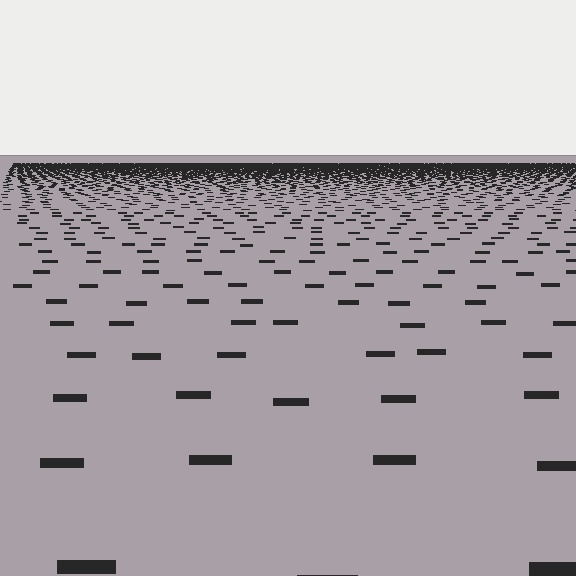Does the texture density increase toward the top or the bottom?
Density increases toward the top.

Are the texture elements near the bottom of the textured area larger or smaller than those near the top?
Larger. Near the bottom, elements are closer to the viewer and appear at a bigger on-screen size.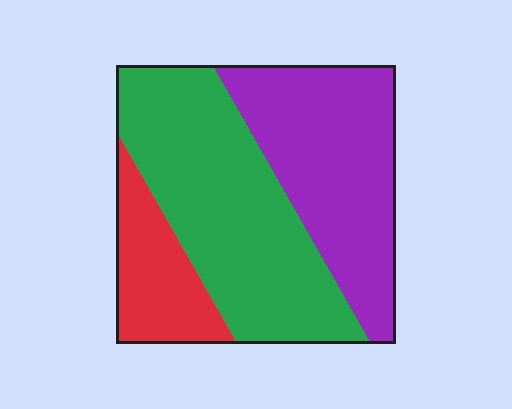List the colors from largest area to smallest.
From largest to smallest: green, purple, red.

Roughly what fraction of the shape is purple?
Purple covers about 35% of the shape.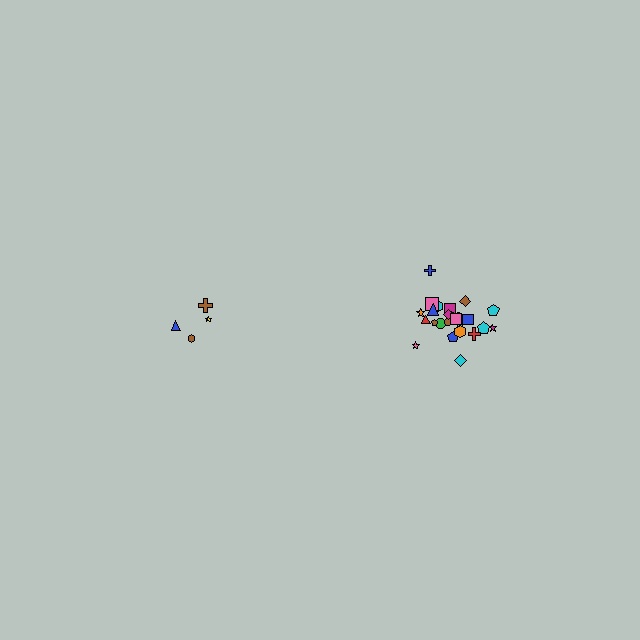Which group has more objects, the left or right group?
The right group.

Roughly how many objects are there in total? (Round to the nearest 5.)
Roughly 30 objects in total.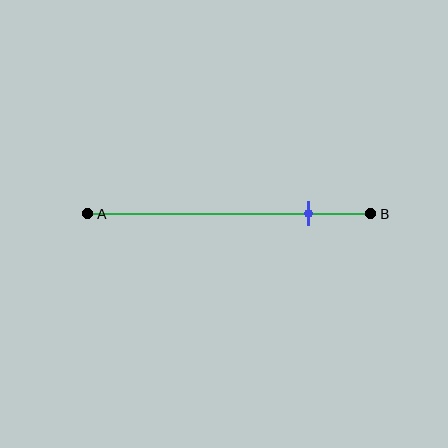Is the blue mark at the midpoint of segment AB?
No, the mark is at about 80% from A, not at the 50% midpoint.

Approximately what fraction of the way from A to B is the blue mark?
The blue mark is approximately 80% of the way from A to B.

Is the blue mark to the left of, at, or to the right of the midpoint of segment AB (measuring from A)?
The blue mark is to the right of the midpoint of segment AB.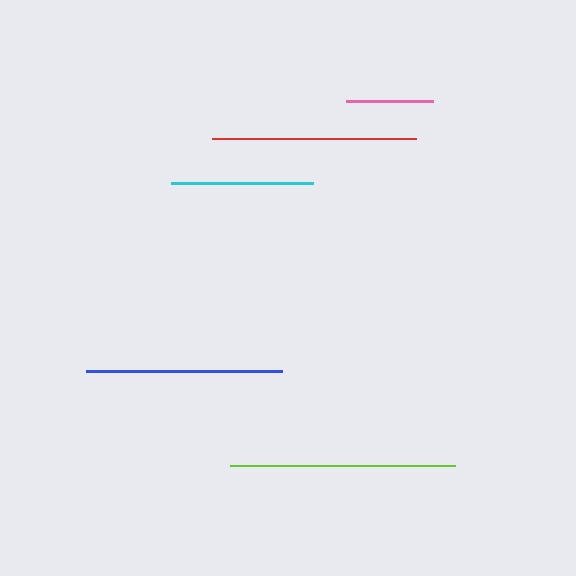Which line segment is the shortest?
The pink line is the shortest at approximately 87 pixels.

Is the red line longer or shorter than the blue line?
The red line is longer than the blue line.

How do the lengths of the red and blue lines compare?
The red and blue lines are approximately the same length.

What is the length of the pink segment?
The pink segment is approximately 87 pixels long.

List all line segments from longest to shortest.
From longest to shortest: lime, red, blue, cyan, pink.